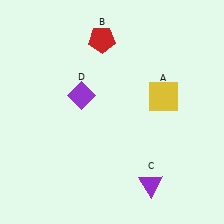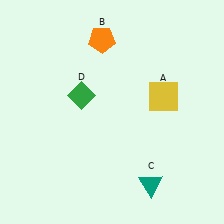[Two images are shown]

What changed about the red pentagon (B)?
In Image 1, B is red. In Image 2, it changed to orange.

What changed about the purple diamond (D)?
In Image 1, D is purple. In Image 2, it changed to green.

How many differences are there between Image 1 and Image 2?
There are 3 differences between the two images.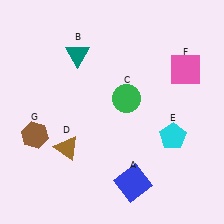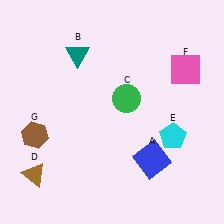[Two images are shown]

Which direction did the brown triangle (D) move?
The brown triangle (D) moved left.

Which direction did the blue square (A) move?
The blue square (A) moved up.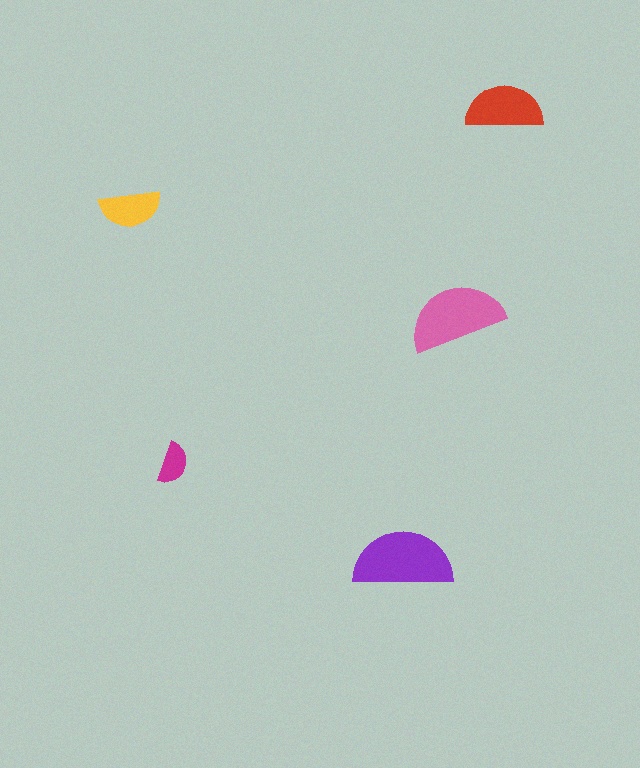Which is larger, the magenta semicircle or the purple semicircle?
The purple one.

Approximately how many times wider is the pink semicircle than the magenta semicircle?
About 2.5 times wider.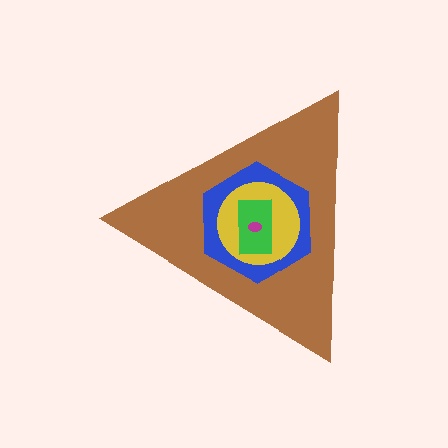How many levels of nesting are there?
5.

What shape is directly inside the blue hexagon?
The yellow circle.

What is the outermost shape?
The brown triangle.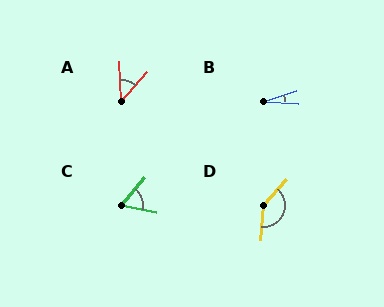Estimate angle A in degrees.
Approximately 44 degrees.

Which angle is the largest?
D, at approximately 142 degrees.